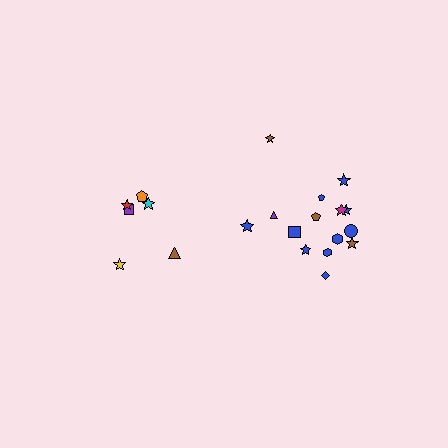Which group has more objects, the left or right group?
The right group.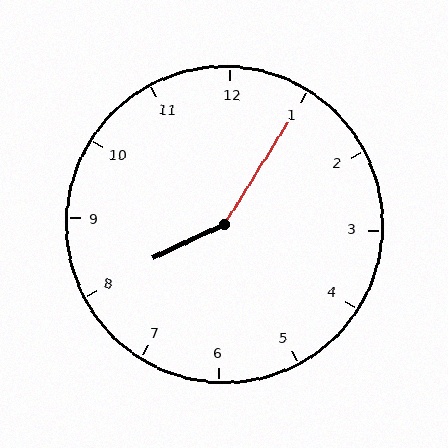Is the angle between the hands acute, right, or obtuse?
It is obtuse.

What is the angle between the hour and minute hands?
Approximately 148 degrees.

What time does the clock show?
8:05.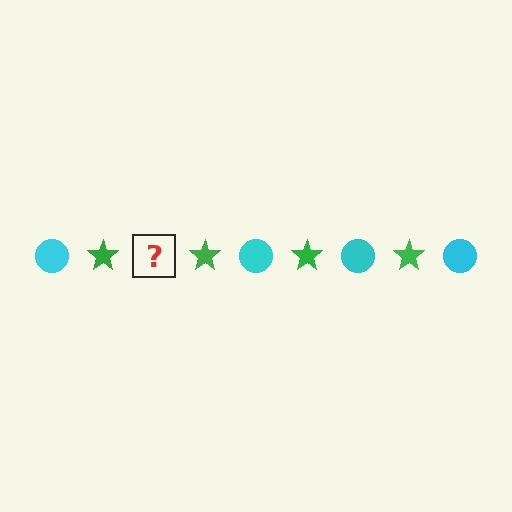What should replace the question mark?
The question mark should be replaced with a cyan circle.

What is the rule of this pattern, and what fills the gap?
The rule is that the pattern alternates between cyan circle and green star. The gap should be filled with a cyan circle.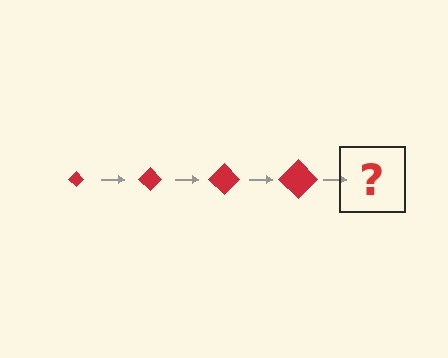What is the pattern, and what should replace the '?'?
The pattern is that the diamond gets progressively larger each step. The '?' should be a red diamond, larger than the previous one.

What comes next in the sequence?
The next element should be a red diamond, larger than the previous one.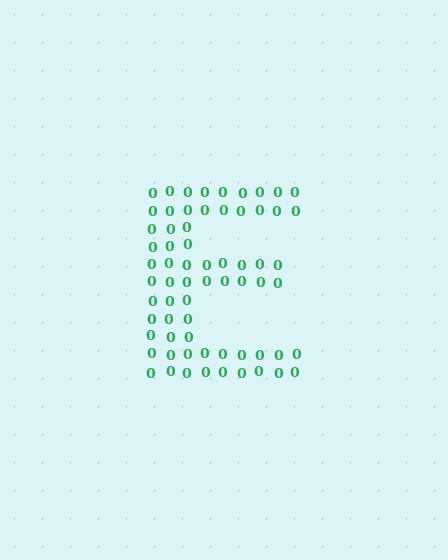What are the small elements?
The small elements are digit 0's.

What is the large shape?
The large shape is the letter E.